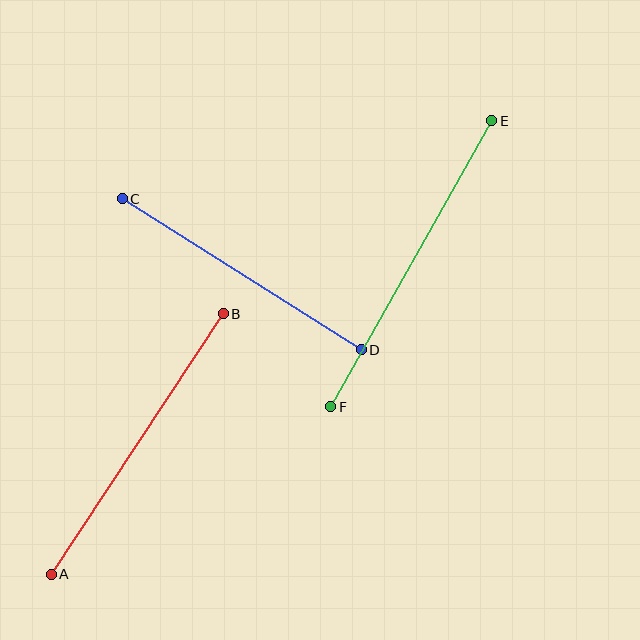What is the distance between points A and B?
The distance is approximately 312 pixels.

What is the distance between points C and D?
The distance is approximately 283 pixels.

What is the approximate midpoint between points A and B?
The midpoint is at approximately (137, 444) pixels.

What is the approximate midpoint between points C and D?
The midpoint is at approximately (242, 274) pixels.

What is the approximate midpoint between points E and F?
The midpoint is at approximately (411, 264) pixels.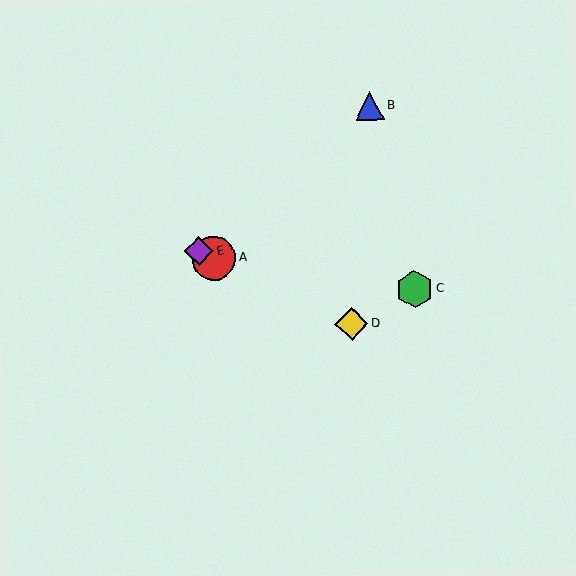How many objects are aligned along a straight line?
3 objects (A, D, E) are aligned along a straight line.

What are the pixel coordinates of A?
Object A is at (214, 258).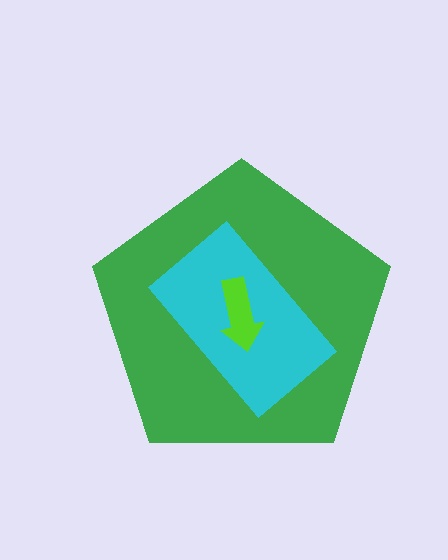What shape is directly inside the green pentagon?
The cyan rectangle.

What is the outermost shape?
The green pentagon.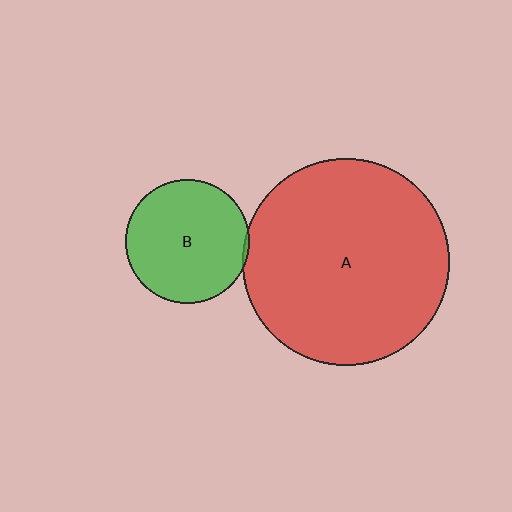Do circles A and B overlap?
Yes.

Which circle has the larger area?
Circle A (red).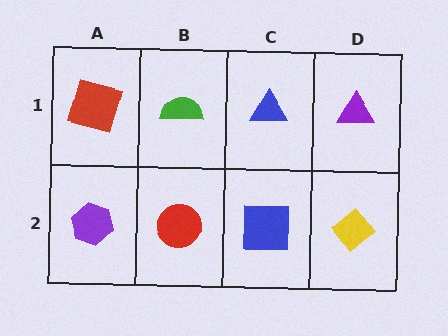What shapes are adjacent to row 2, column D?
A purple triangle (row 1, column D), a blue square (row 2, column C).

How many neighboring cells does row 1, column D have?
2.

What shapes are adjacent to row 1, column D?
A yellow diamond (row 2, column D), a blue triangle (row 1, column C).